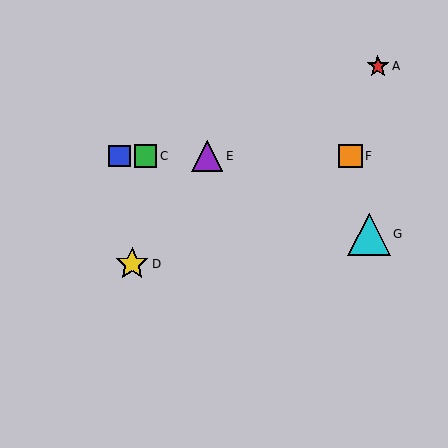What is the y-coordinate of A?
Object A is at y≈66.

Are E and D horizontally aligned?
No, E is at y≈156 and D is at y≈264.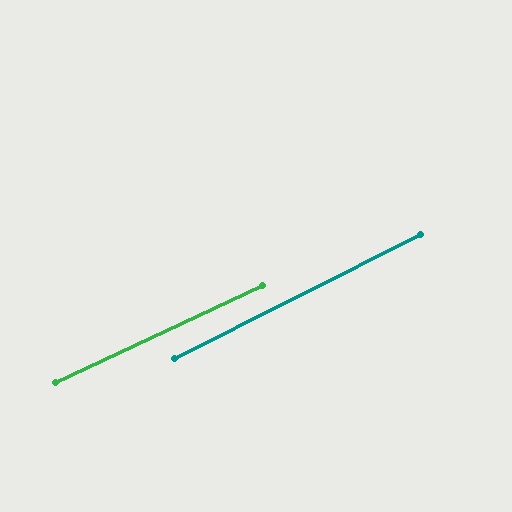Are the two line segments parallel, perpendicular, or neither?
Parallel — their directions differ by only 1.6°.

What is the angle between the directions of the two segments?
Approximately 2 degrees.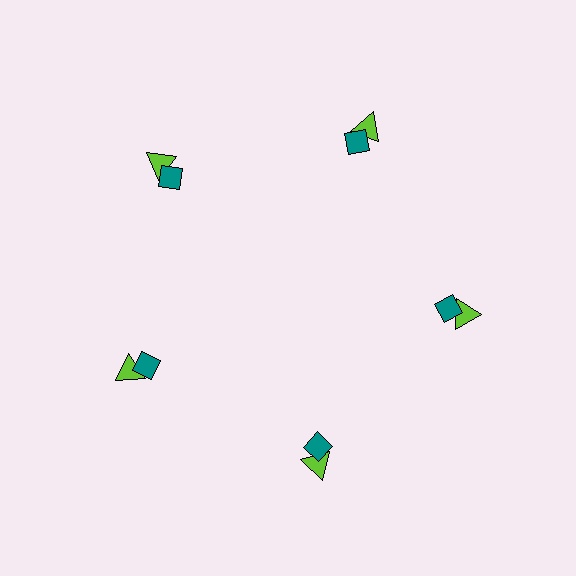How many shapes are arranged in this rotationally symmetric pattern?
There are 10 shapes, arranged in 5 groups of 2.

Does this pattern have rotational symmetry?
Yes, this pattern has 5-fold rotational symmetry. It looks the same after rotating 72 degrees around the center.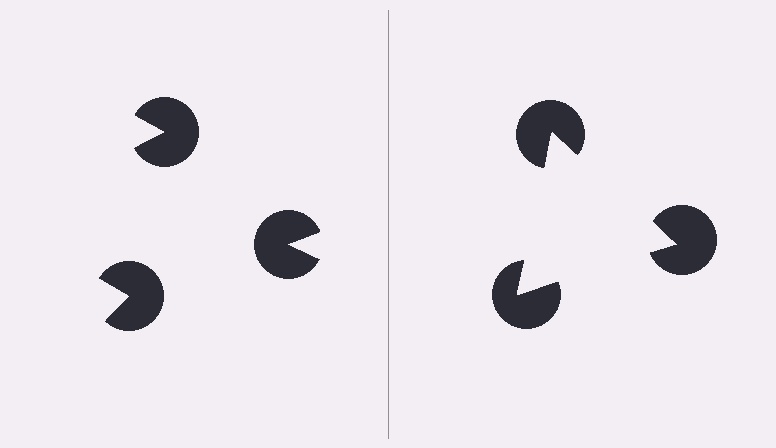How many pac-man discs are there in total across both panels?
6 — 3 on each side.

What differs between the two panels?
The pac-man discs are positioned identically on both sides; only the wedge orientations differ. On the right they align to a triangle; on the left they are misaligned.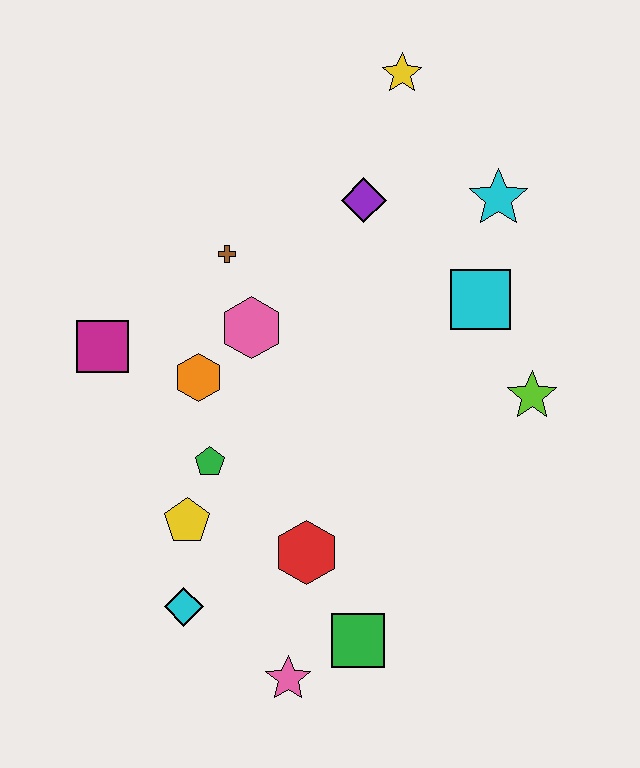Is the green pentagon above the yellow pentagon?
Yes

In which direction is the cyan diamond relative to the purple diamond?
The cyan diamond is below the purple diamond.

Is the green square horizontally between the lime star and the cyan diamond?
Yes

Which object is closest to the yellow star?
The purple diamond is closest to the yellow star.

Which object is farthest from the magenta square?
The lime star is farthest from the magenta square.